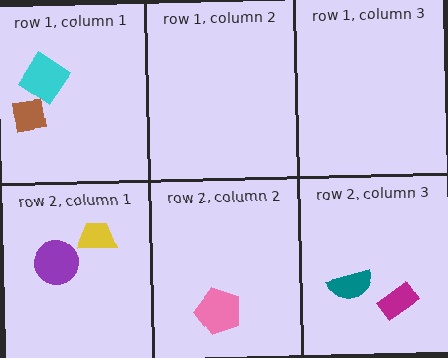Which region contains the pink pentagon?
The row 2, column 2 region.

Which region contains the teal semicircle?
The row 2, column 3 region.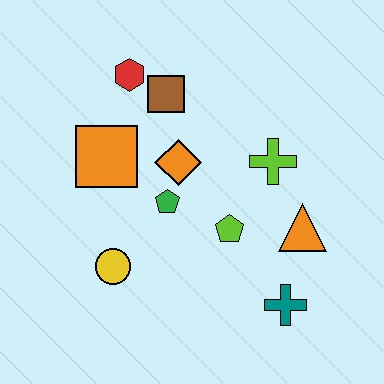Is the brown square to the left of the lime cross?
Yes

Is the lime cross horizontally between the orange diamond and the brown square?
No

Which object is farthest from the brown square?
The teal cross is farthest from the brown square.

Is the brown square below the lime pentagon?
No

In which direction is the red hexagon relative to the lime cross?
The red hexagon is to the left of the lime cross.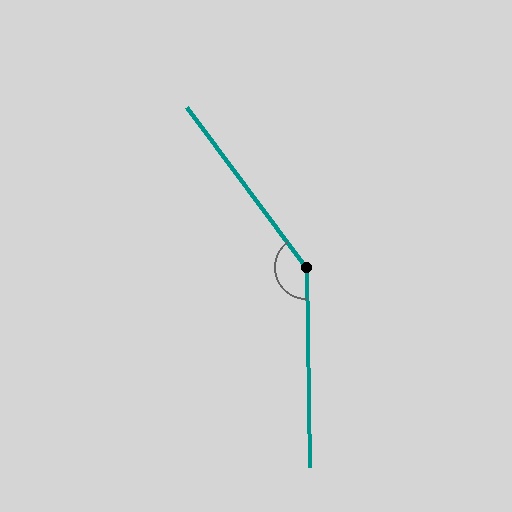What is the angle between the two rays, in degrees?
Approximately 144 degrees.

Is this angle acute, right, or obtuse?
It is obtuse.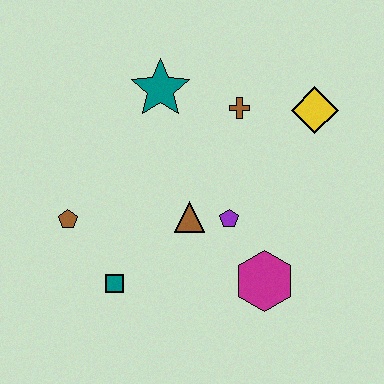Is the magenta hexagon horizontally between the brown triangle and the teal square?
No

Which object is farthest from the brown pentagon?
The yellow diamond is farthest from the brown pentagon.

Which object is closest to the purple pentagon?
The brown triangle is closest to the purple pentagon.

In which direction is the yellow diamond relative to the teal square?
The yellow diamond is to the right of the teal square.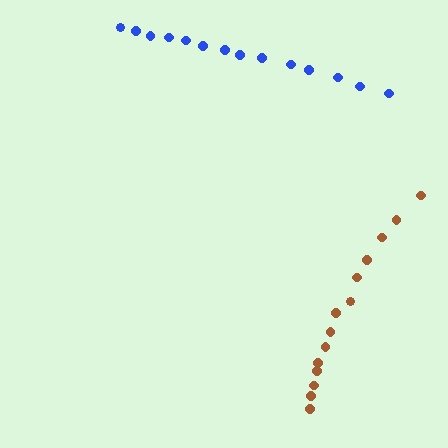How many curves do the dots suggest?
There are 2 distinct paths.